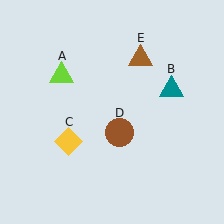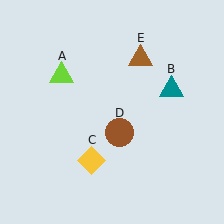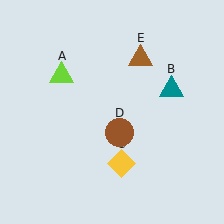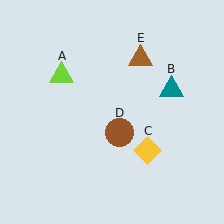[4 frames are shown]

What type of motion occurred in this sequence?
The yellow diamond (object C) rotated counterclockwise around the center of the scene.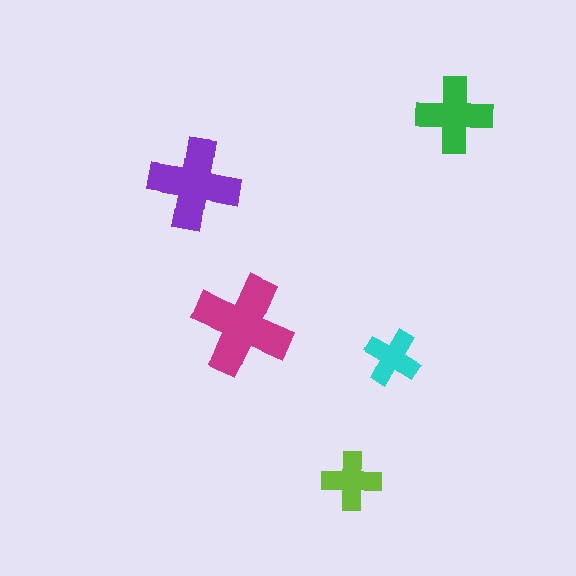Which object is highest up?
The green cross is topmost.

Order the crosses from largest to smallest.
the magenta one, the purple one, the green one, the lime one, the cyan one.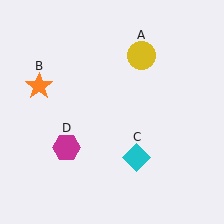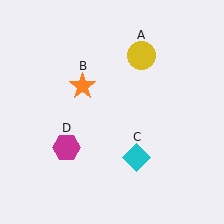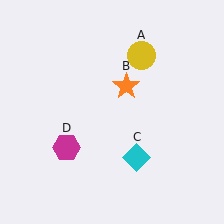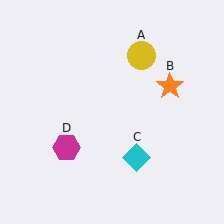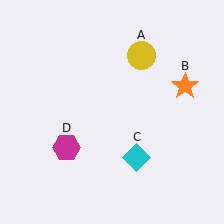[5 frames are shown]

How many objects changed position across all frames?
1 object changed position: orange star (object B).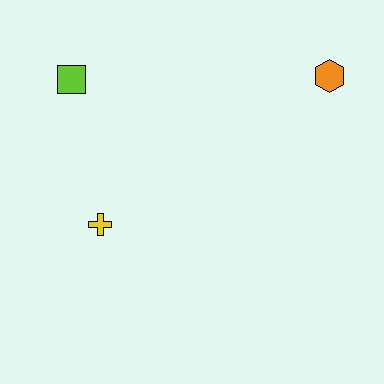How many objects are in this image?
There are 3 objects.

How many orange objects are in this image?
There is 1 orange object.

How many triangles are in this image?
There are no triangles.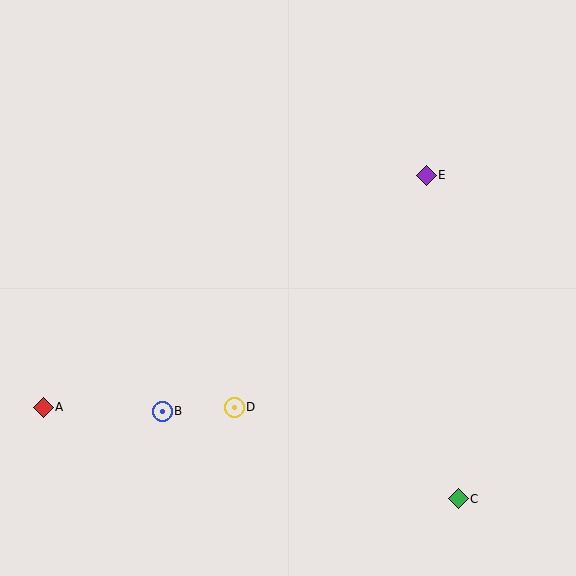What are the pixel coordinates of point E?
Point E is at (426, 175).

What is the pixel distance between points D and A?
The distance between D and A is 191 pixels.